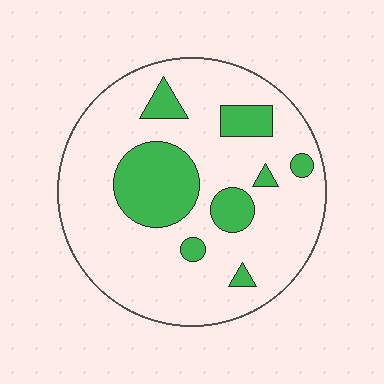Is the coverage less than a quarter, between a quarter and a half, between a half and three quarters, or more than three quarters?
Less than a quarter.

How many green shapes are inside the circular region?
8.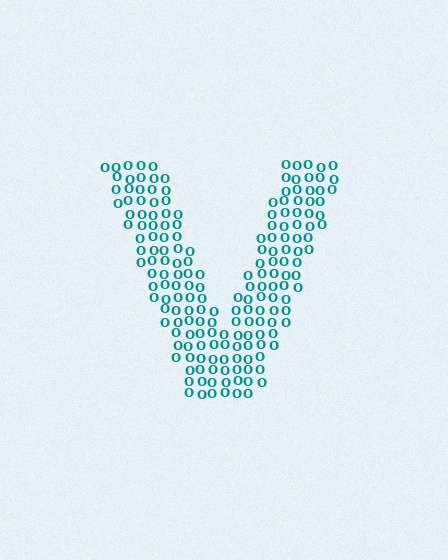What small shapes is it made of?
It is made of small letter O's.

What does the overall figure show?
The overall figure shows the letter V.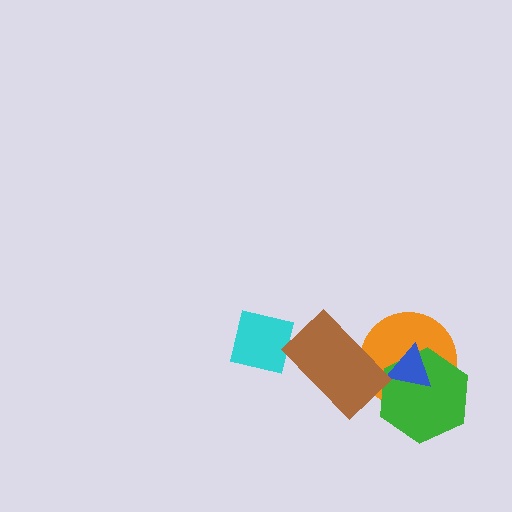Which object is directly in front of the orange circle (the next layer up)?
The green hexagon is directly in front of the orange circle.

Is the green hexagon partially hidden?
Yes, it is partially covered by another shape.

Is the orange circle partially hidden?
Yes, it is partially covered by another shape.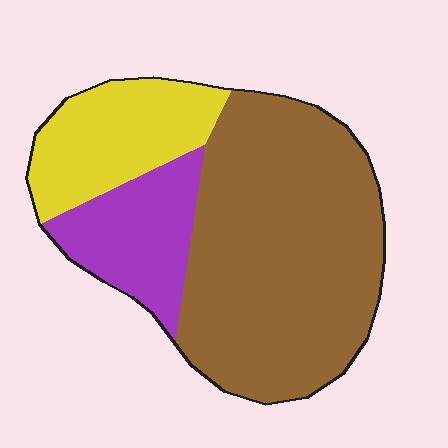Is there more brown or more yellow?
Brown.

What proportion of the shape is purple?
Purple takes up between a sixth and a third of the shape.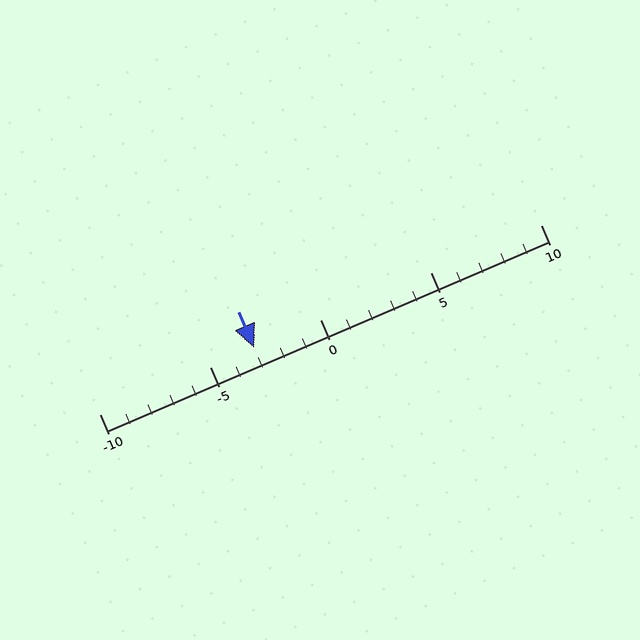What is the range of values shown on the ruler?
The ruler shows values from -10 to 10.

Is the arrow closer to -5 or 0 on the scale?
The arrow is closer to -5.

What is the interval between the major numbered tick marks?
The major tick marks are spaced 5 units apart.